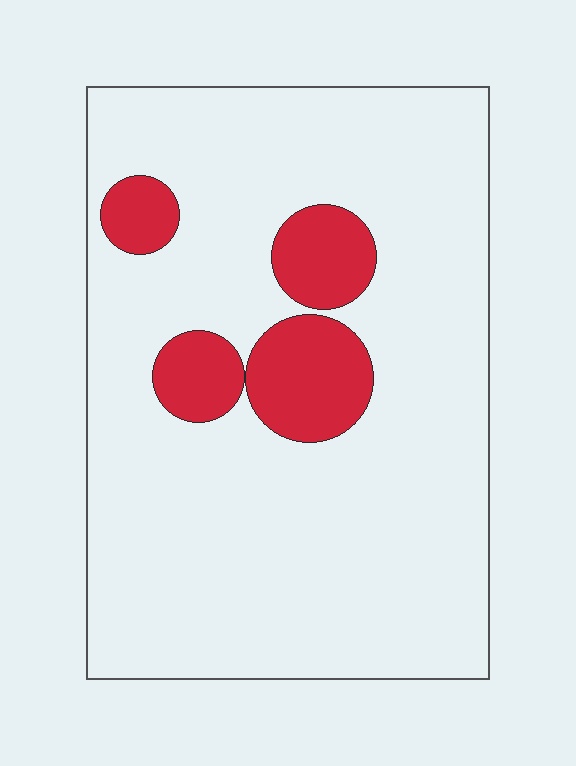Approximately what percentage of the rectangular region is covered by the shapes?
Approximately 15%.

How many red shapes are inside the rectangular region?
4.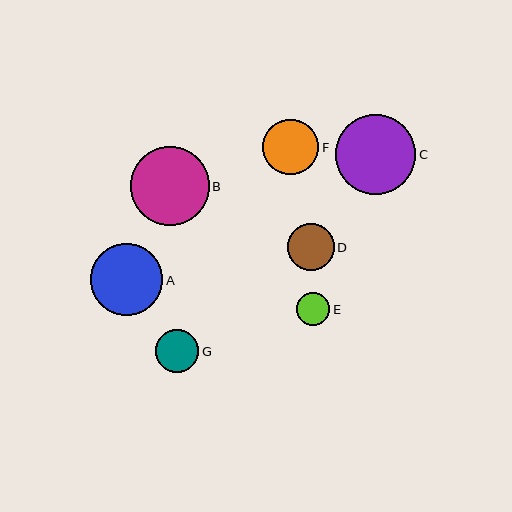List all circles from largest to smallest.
From largest to smallest: C, B, A, F, D, G, E.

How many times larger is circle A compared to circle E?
Circle A is approximately 2.2 times the size of circle E.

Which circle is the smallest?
Circle E is the smallest with a size of approximately 33 pixels.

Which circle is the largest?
Circle C is the largest with a size of approximately 80 pixels.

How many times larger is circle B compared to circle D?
Circle B is approximately 1.7 times the size of circle D.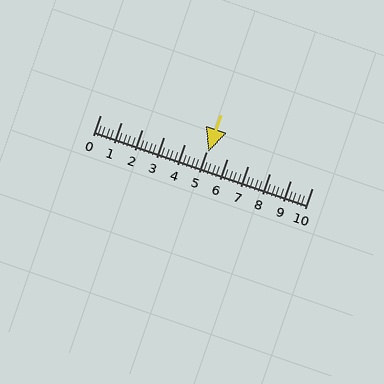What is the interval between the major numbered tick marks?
The major tick marks are spaced 1 units apart.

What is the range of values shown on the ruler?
The ruler shows values from 0 to 10.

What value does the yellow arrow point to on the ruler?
The yellow arrow points to approximately 5.1.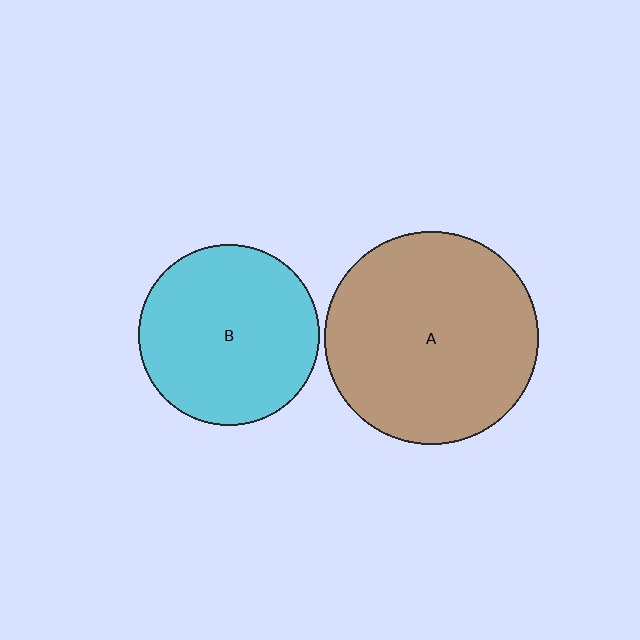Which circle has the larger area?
Circle A (brown).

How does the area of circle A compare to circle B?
Approximately 1.4 times.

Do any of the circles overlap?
No, none of the circles overlap.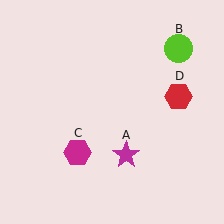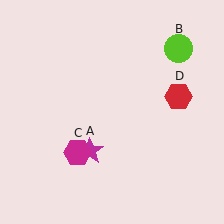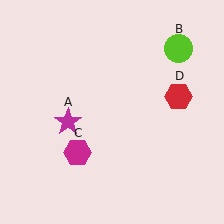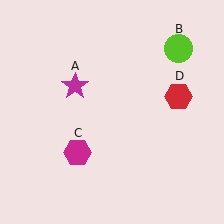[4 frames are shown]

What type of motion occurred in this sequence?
The magenta star (object A) rotated clockwise around the center of the scene.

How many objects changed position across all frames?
1 object changed position: magenta star (object A).